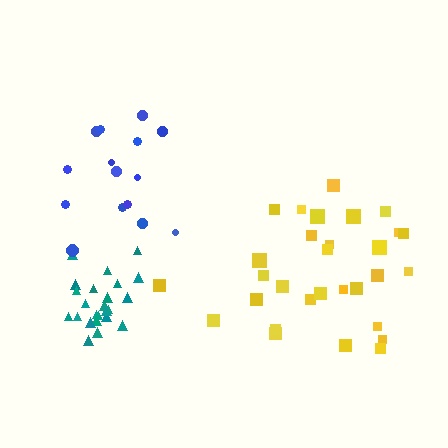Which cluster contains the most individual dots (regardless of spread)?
Yellow (30).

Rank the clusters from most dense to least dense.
teal, blue, yellow.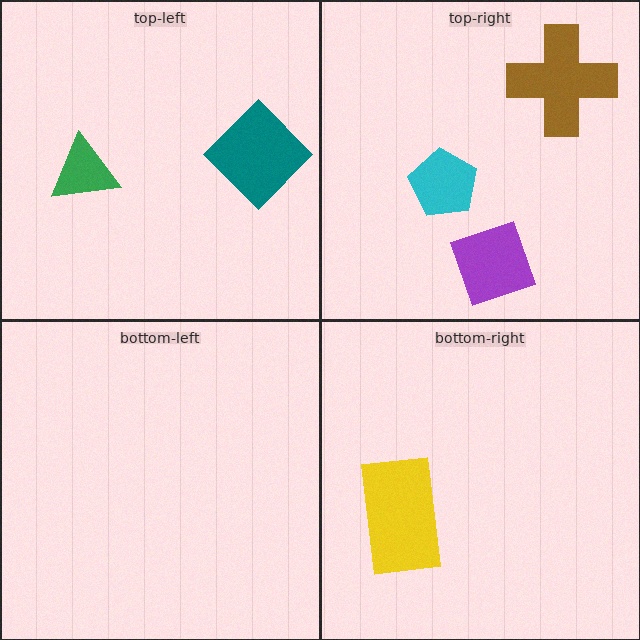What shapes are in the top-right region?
The cyan pentagon, the purple square, the brown cross.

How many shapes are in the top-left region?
2.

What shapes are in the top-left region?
The teal diamond, the green triangle.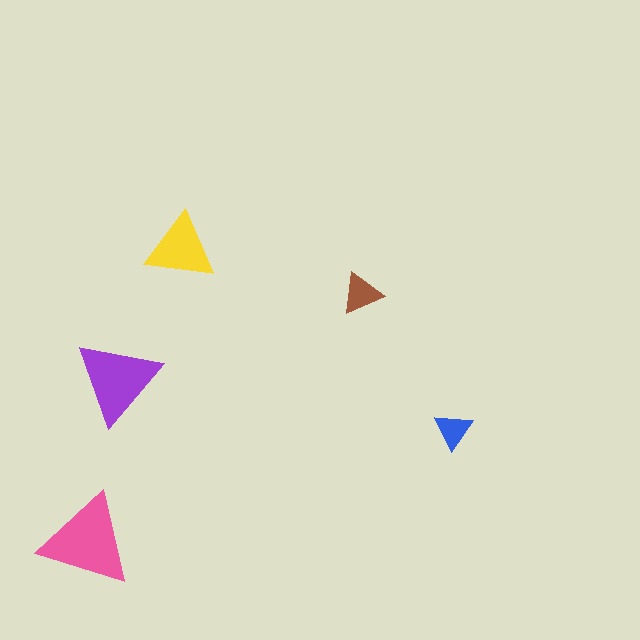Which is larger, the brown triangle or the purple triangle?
The purple one.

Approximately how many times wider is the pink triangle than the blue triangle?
About 2.5 times wider.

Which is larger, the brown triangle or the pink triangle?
The pink one.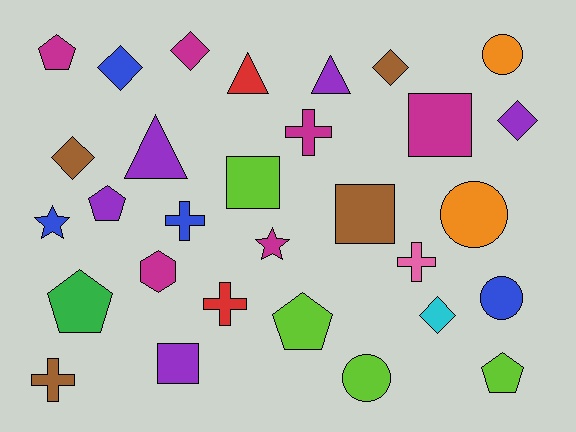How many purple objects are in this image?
There are 5 purple objects.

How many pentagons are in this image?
There are 5 pentagons.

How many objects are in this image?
There are 30 objects.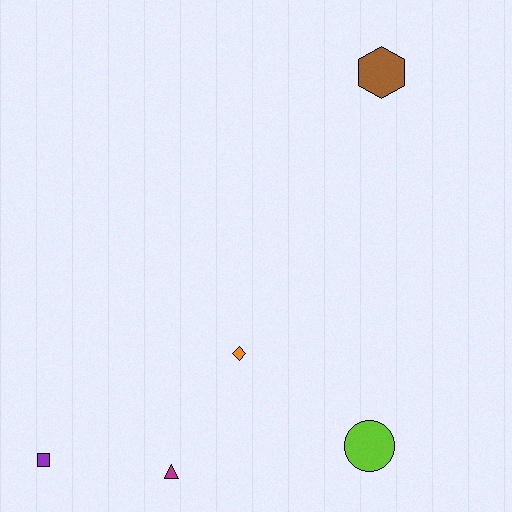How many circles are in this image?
There is 1 circle.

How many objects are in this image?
There are 5 objects.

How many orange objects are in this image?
There is 1 orange object.